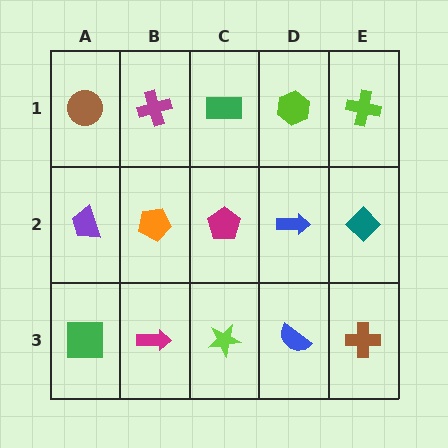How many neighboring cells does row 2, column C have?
4.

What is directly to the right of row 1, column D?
A lime cross.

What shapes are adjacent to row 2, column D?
A lime hexagon (row 1, column D), a blue semicircle (row 3, column D), a magenta pentagon (row 2, column C), a teal diamond (row 2, column E).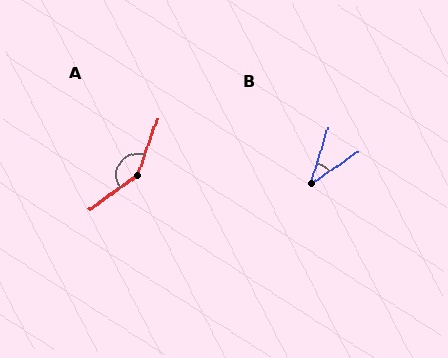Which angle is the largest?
A, at approximately 146 degrees.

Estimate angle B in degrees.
Approximately 39 degrees.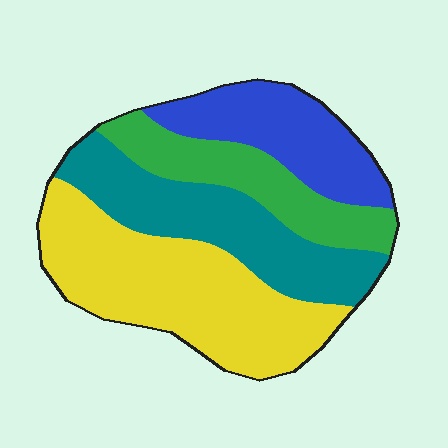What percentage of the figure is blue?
Blue covers 19% of the figure.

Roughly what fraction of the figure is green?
Green covers around 20% of the figure.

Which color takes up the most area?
Yellow, at roughly 35%.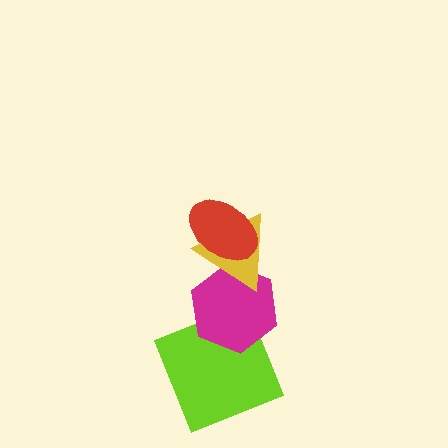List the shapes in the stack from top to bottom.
From top to bottom: the red ellipse, the yellow triangle, the magenta hexagon, the lime square.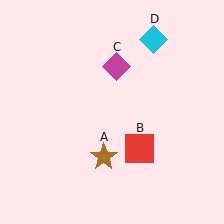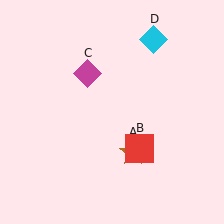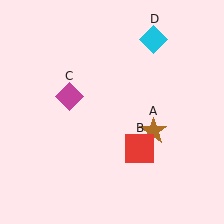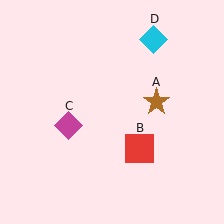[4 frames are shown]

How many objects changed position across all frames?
2 objects changed position: brown star (object A), magenta diamond (object C).